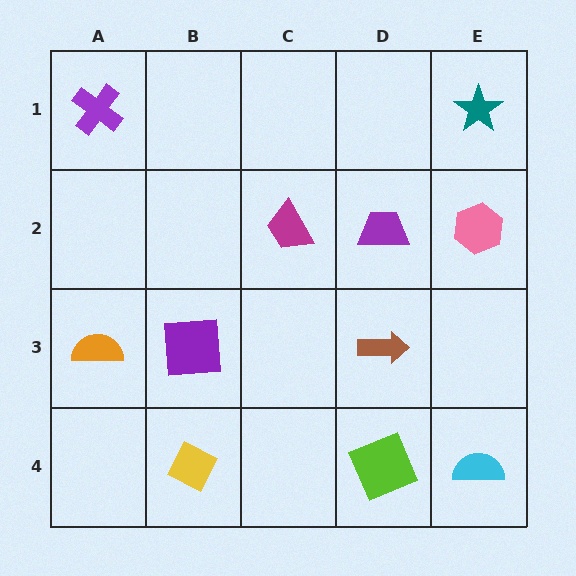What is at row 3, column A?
An orange semicircle.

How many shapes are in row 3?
3 shapes.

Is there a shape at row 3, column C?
No, that cell is empty.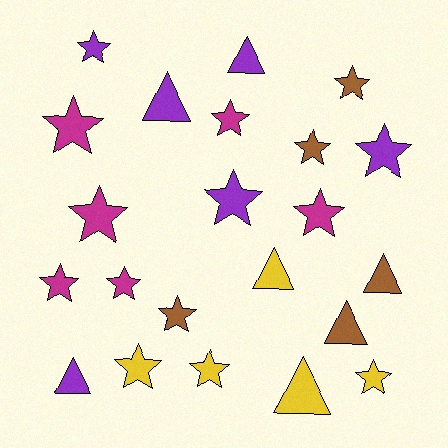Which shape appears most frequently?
Star, with 15 objects.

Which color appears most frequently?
Magenta, with 6 objects.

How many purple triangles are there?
There are 3 purple triangles.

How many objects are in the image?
There are 22 objects.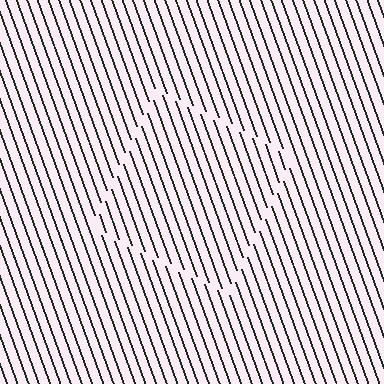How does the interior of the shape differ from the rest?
The interior of the shape contains the same grating, shifted by half a period — the contour is defined by the phase discontinuity where line-ends from the inner and outer gratings abut.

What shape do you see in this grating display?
An illusory square. The interior of the shape contains the same grating, shifted by half a period — the contour is defined by the phase discontinuity where line-ends from the inner and outer gratings abut.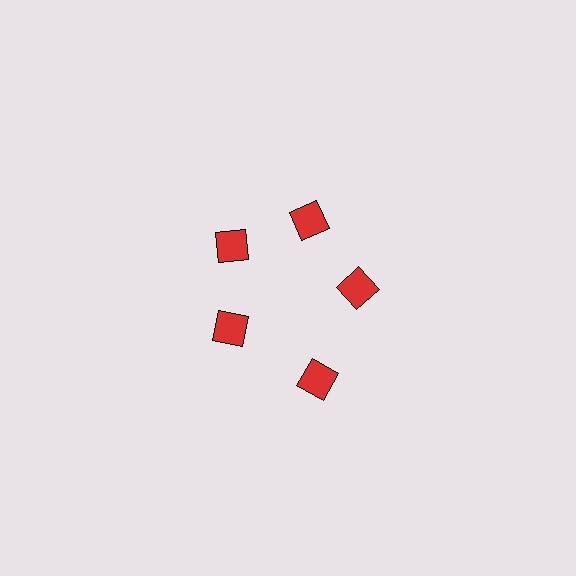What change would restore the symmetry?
The symmetry would be restored by moving it inward, back onto the ring so that all 5 diamonds sit at equal angles and equal distance from the center.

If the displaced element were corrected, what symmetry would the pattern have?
It would have 5-fold rotational symmetry — the pattern would map onto itself every 72 degrees.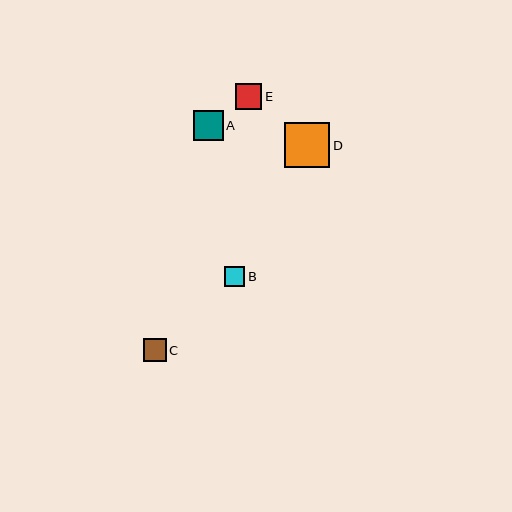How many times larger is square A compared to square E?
Square A is approximately 1.1 times the size of square E.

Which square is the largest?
Square D is the largest with a size of approximately 45 pixels.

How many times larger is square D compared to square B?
Square D is approximately 2.2 times the size of square B.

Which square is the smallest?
Square B is the smallest with a size of approximately 21 pixels.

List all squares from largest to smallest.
From largest to smallest: D, A, E, C, B.